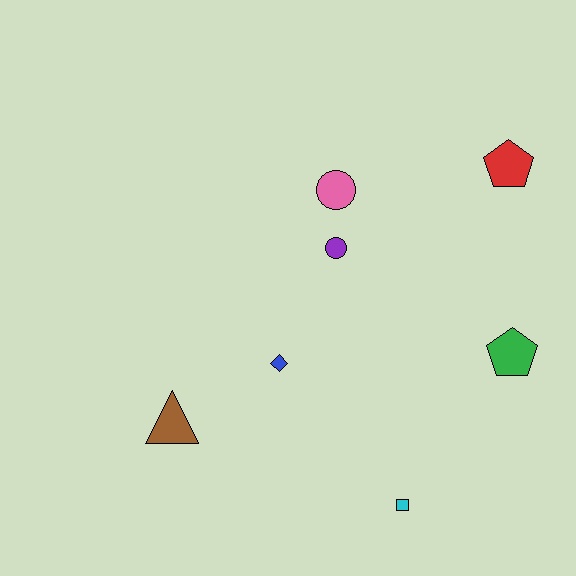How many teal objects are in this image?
There are no teal objects.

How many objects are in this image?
There are 7 objects.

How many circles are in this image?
There are 2 circles.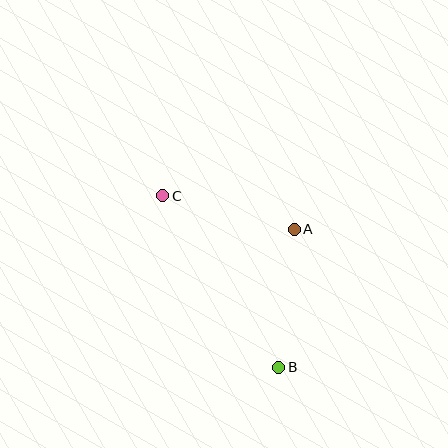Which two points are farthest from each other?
Points B and C are farthest from each other.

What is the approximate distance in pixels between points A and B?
The distance between A and B is approximately 139 pixels.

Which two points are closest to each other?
Points A and C are closest to each other.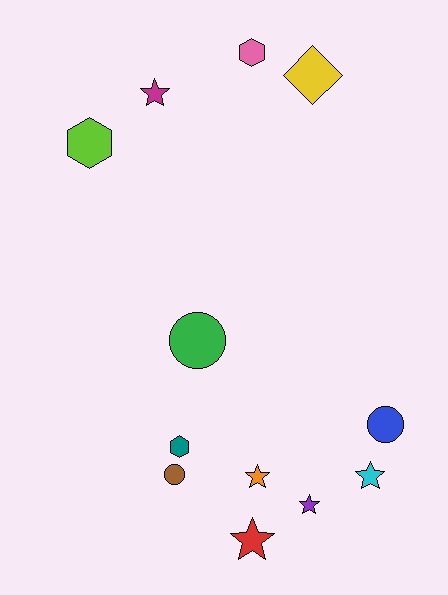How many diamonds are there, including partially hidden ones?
There is 1 diamond.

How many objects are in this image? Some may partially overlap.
There are 12 objects.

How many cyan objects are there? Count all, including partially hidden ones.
There is 1 cyan object.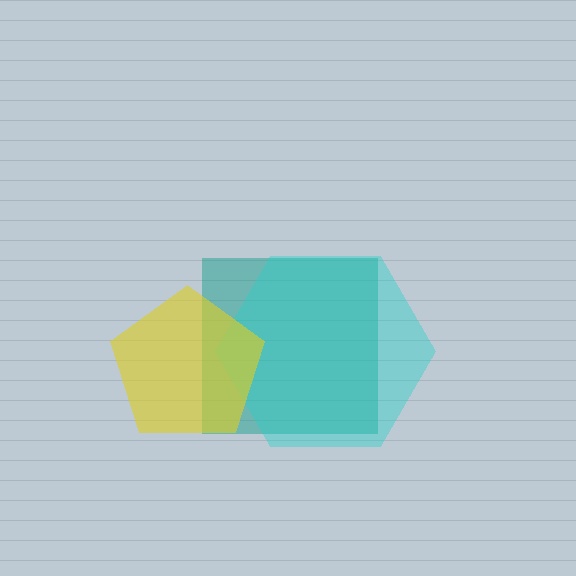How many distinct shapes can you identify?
There are 3 distinct shapes: a teal square, a cyan hexagon, a yellow pentagon.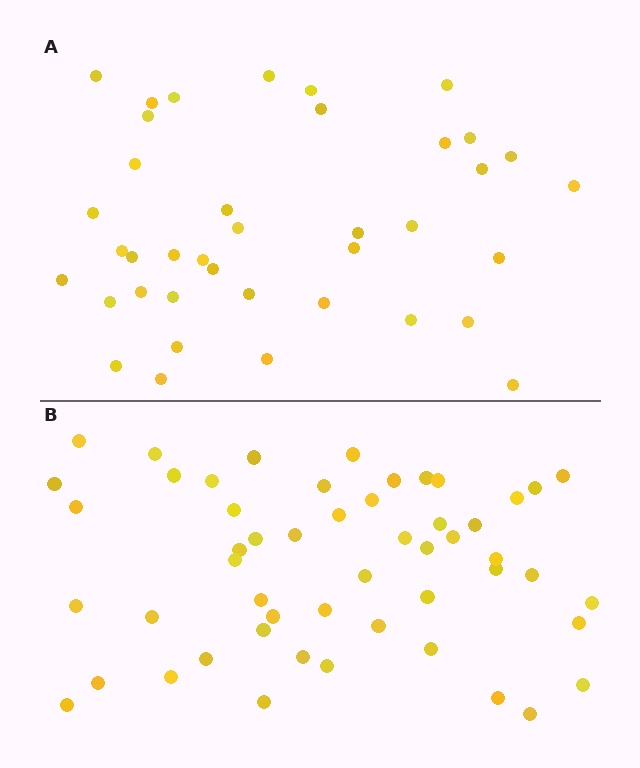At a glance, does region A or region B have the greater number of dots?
Region B (the bottom region) has more dots.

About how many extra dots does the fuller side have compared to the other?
Region B has approximately 15 more dots than region A.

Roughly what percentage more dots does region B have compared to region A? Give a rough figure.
About 35% more.